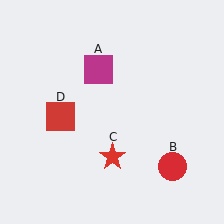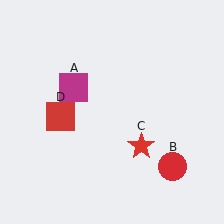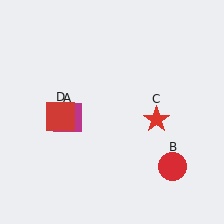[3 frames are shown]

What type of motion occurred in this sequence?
The magenta square (object A), red star (object C) rotated counterclockwise around the center of the scene.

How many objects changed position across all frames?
2 objects changed position: magenta square (object A), red star (object C).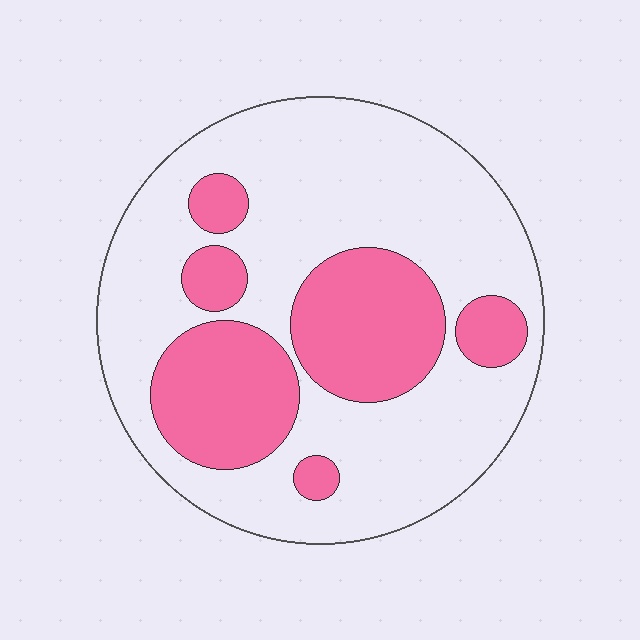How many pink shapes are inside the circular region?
6.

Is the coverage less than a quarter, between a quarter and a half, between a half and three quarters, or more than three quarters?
Between a quarter and a half.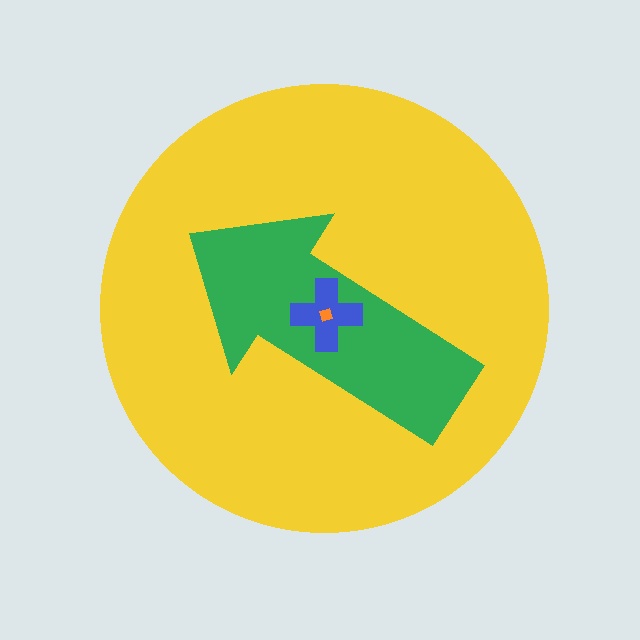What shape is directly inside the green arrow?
The blue cross.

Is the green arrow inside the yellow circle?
Yes.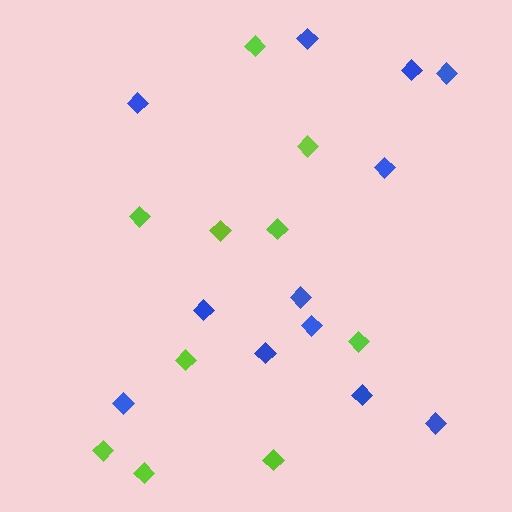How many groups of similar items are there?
There are 2 groups: one group of lime diamonds (10) and one group of blue diamonds (12).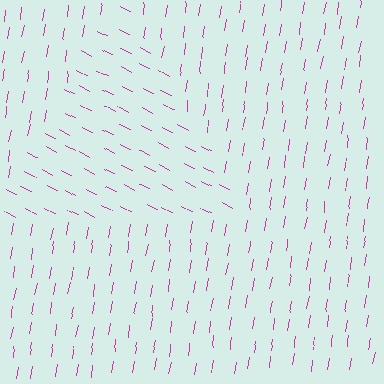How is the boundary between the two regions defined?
The boundary is defined purely by a change in line orientation (approximately 71 degrees difference). All lines are the same color and thickness.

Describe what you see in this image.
The image is filled with small magenta line segments. A triangle region in the image has lines oriented differently from the surrounding lines, creating a visible texture boundary.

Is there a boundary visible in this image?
Yes, there is a texture boundary formed by a change in line orientation.